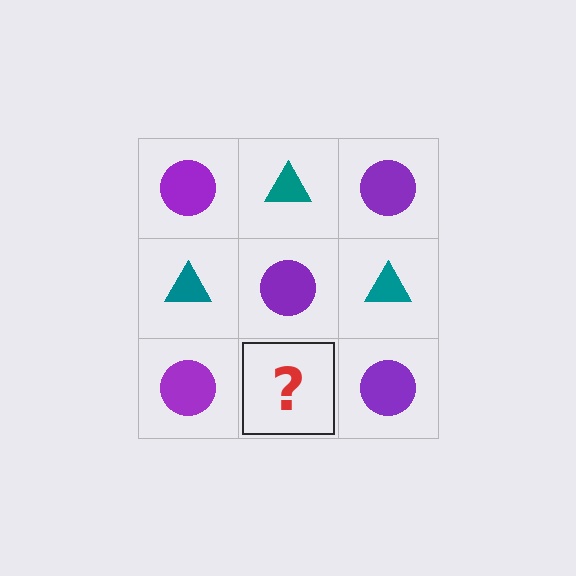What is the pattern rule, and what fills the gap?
The rule is that it alternates purple circle and teal triangle in a checkerboard pattern. The gap should be filled with a teal triangle.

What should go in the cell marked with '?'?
The missing cell should contain a teal triangle.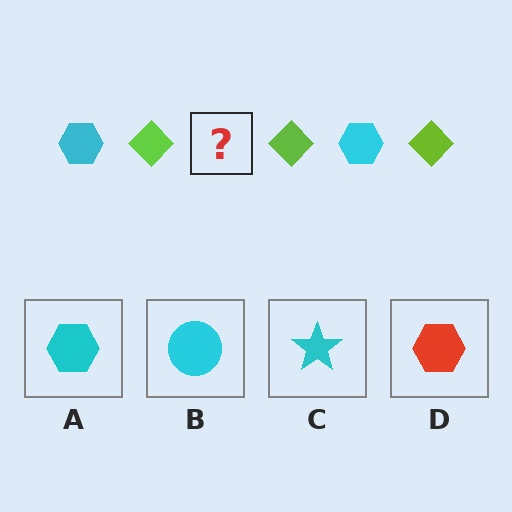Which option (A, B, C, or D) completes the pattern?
A.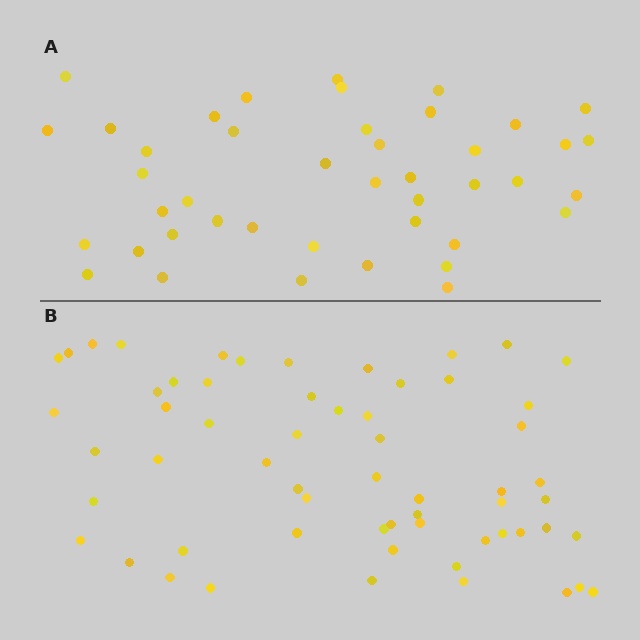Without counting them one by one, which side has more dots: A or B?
Region B (the bottom region) has more dots.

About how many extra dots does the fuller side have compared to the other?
Region B has approximately 15 more dots than region A.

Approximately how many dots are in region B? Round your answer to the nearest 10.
About 60 dots.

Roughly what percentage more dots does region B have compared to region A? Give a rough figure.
About 40% more.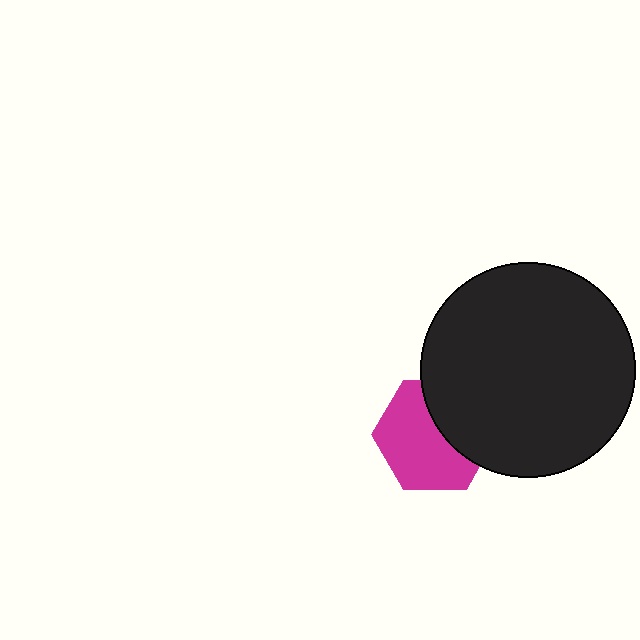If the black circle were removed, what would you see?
You would see the complete magenta hexagon.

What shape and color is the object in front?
The object in front is a black circle.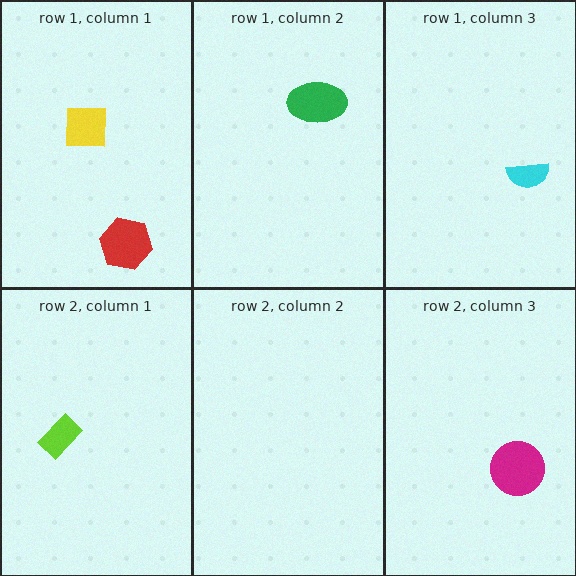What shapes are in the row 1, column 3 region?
The cyan semicircle.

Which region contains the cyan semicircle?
The row 1, column 3 region.